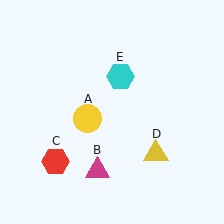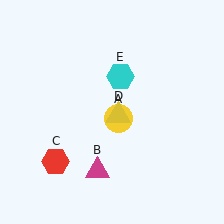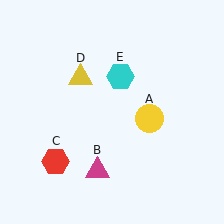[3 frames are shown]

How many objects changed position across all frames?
2 objects changed position: yellow circle (object A), yellow triangle (object D).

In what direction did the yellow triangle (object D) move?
The yellow triangle (object D) moved up and to the left.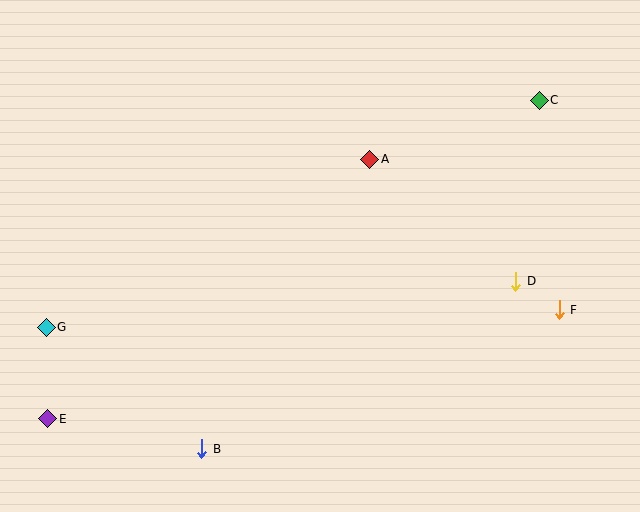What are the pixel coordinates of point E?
Point E is at (48, 419).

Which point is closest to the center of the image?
Point A at (370, 159) is closest to the center.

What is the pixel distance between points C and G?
The distance between C and G is 542 pixels.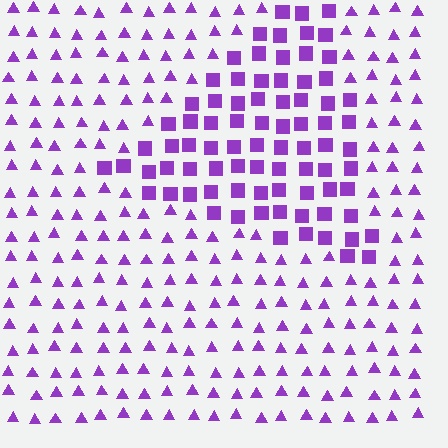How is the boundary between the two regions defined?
The boundary is defined by a change in element shape: squares inside vs. triangles outside. All elements share the same color and spacing.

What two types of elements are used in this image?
The image uses squares inside the triangle region and triangles outside it.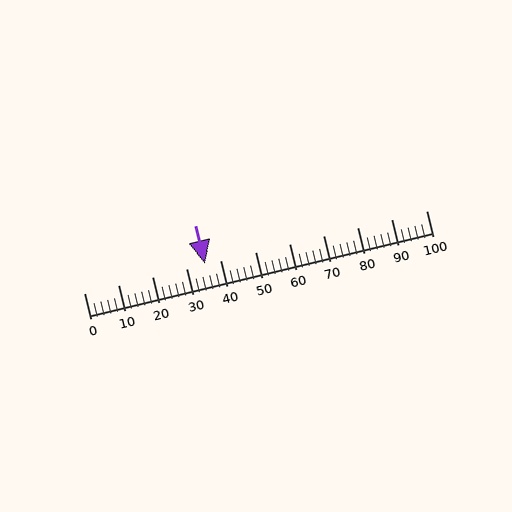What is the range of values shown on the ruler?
The ruler shows values from 0 to 100.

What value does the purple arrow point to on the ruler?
The purple arrow points to approximately 36.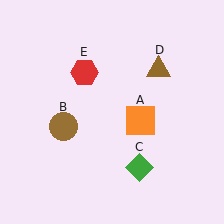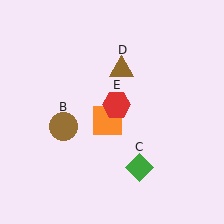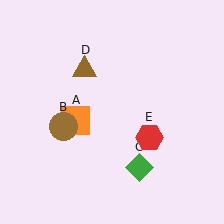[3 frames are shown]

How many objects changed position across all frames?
3 objects changed position: orange square (object A), brown triangle (object D), red hexagon (object E).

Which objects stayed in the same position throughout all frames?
Brown circle (object B) and green diamond (object C) remained stationary.